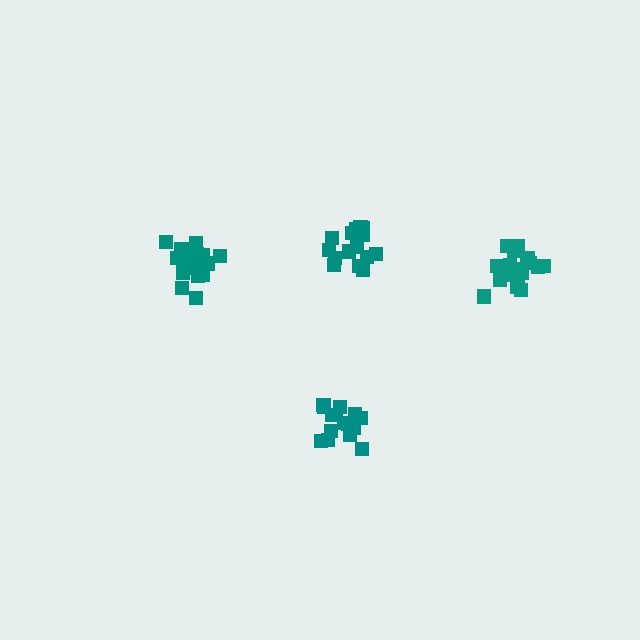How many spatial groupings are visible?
There are 4 spatial groupings.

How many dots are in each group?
Group 1: 19 dots, Group 2: 15 dots, Group 3: 15 dots, Group 4: 17 dots (66 total).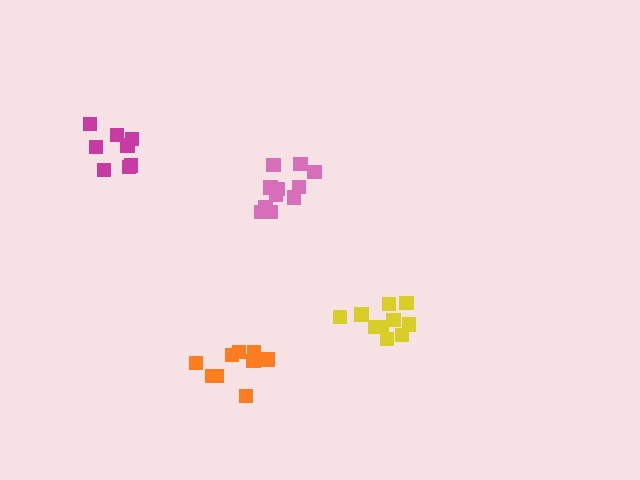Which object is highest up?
The magenta cluster is topmost.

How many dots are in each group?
Group 1: 9 dots, Group 2: 11 dots, Group 3: 8 dots, Group 4: 10 dots (38 total).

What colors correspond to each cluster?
The clusters are colored: orange, pink, magenta, yellow.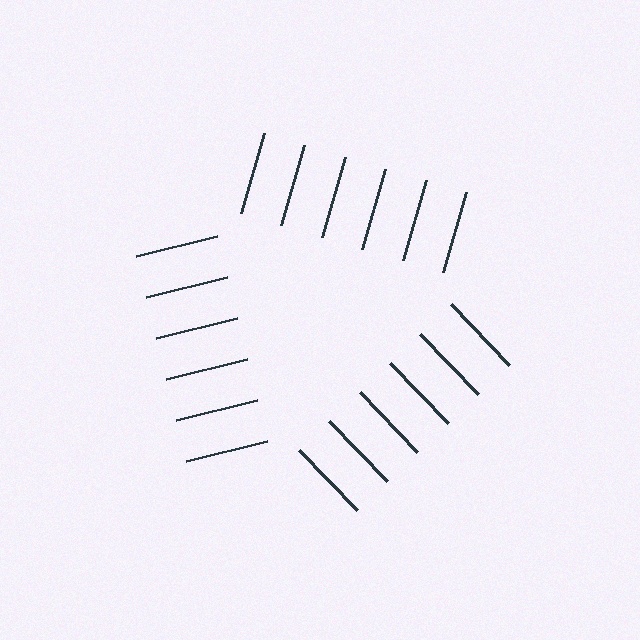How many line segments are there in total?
18 — 6 along each of the 3 edges.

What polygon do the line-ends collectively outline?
An illusory triangle — the line segments terminate on its edges but no continuous stroke is drawn.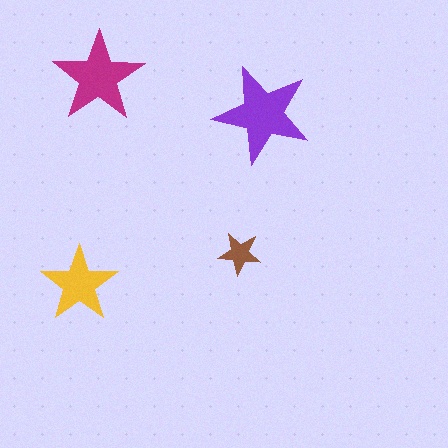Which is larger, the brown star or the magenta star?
The magenta one.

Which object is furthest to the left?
The yellow star is leftmost.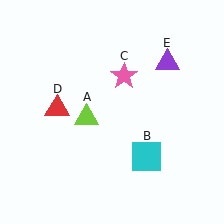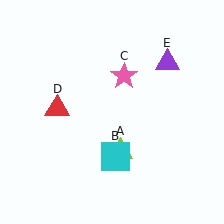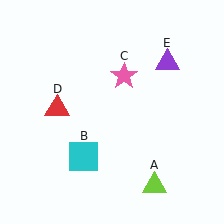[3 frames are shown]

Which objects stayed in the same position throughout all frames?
Pink star (object C) and red triangle (object D) and purple triangle (object E) remained stationary.